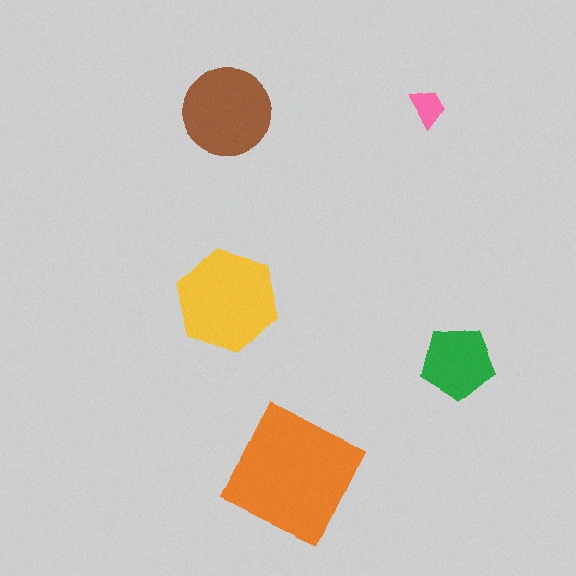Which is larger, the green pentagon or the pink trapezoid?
The green pentagon.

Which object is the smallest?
The pink trapezoid.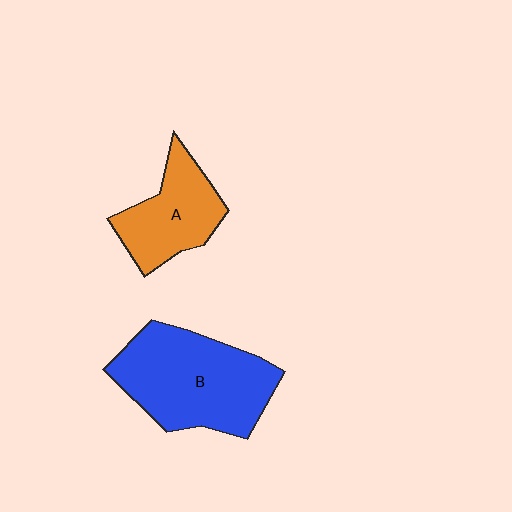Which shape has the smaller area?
Shape A (orange).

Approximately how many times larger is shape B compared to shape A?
Approximately 1.7 times.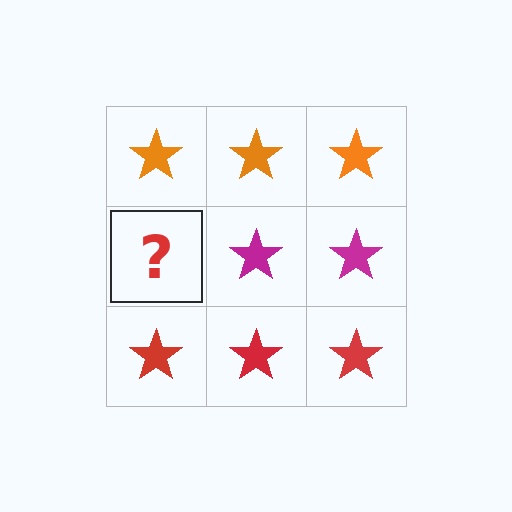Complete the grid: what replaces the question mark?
The question mark should be replaced with a magenta star.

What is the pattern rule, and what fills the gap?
The rule is that each row has a consistent color. The gap should be filled with a magenta star.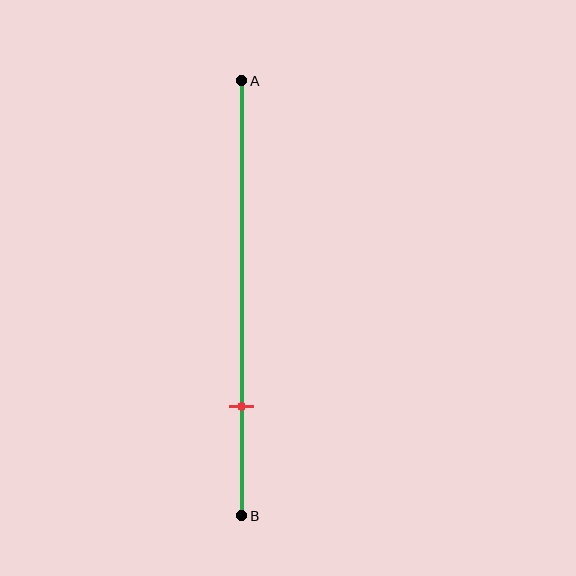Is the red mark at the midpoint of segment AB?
No, the mark is at about 75% from A, not at the 50% midpoint.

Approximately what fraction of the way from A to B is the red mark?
The red mark is approximately 75% of the way from A to B.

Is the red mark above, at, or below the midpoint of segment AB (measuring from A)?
The red mark is below the midpoint of segment AB.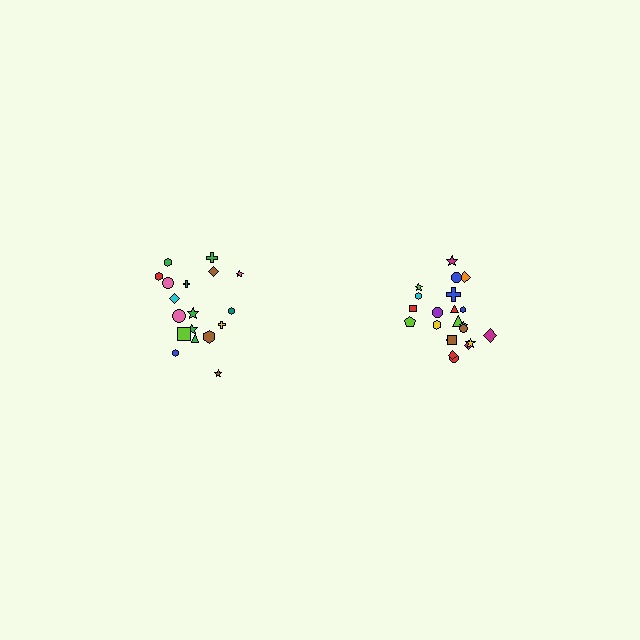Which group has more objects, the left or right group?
The right group.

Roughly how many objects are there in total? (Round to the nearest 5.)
Roughly 40 objects in total.